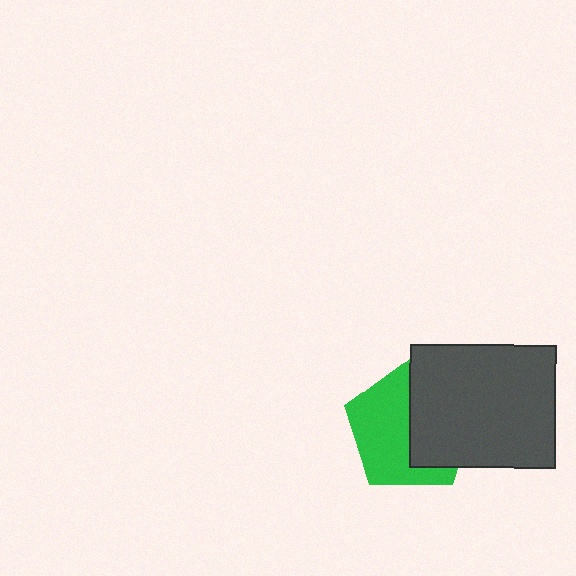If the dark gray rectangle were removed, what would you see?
You would see the complete green pentagon.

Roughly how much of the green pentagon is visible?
About half of it is visible (roughly 54%).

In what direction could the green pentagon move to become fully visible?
The green pentagon could move left. That would shift it out from behind the dark gray rectangle entirely.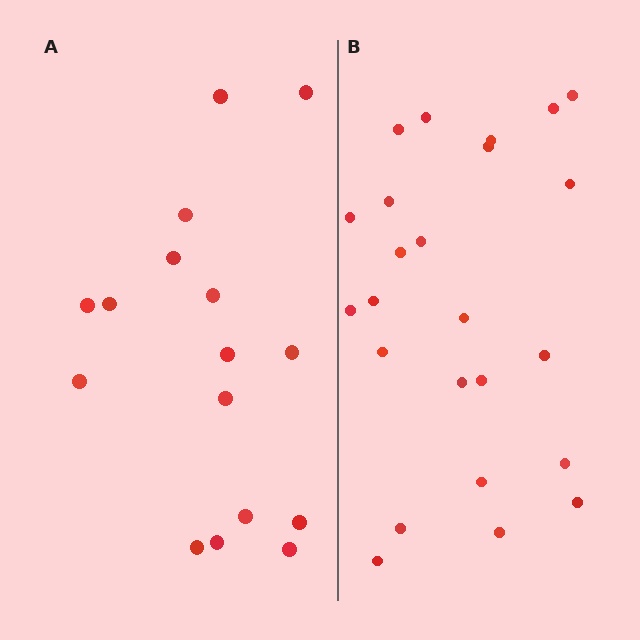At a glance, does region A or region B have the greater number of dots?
Region B (the right region) has more dots.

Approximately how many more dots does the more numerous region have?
Region B has roughly 8 or so more dots than region A.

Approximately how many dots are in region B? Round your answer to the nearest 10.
About 20 dots. (The exact count is 24, which rounds to 20.)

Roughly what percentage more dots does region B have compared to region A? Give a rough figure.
About 50% more.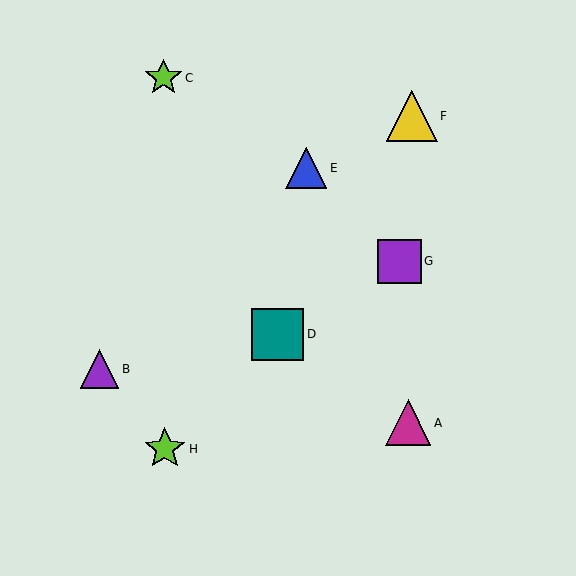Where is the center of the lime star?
The center of the lime star is at (165, 449).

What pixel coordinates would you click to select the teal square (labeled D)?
Click at (278, 334) to select the teal square D.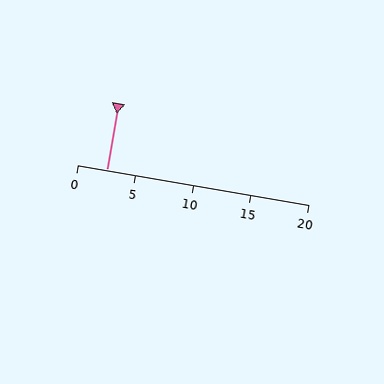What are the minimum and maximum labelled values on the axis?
The axis runs from 0 to 20.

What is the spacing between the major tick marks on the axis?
The major ticks are spaced 5 apart.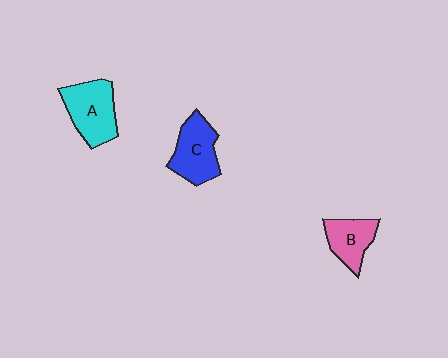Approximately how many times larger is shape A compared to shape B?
Approximately 1.4 times.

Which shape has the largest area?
Shape A (cyan).